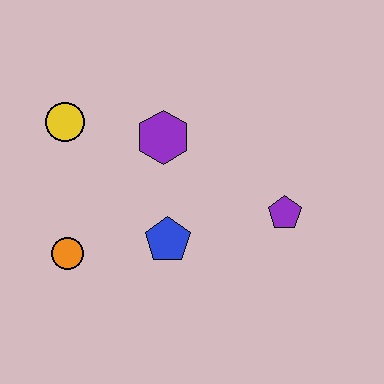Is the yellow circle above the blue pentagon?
Yes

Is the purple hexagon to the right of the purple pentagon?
No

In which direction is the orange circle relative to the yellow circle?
The orange circle is below the yellow circle.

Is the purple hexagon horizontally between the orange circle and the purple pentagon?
Yes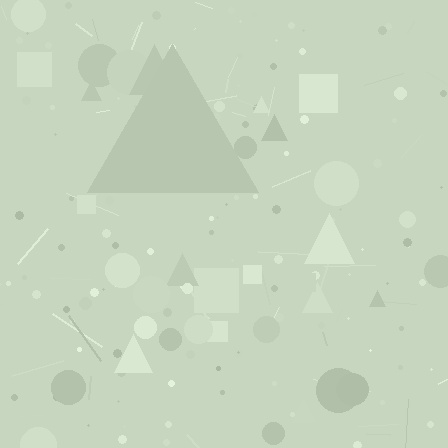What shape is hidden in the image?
A triangle is hidden in the image.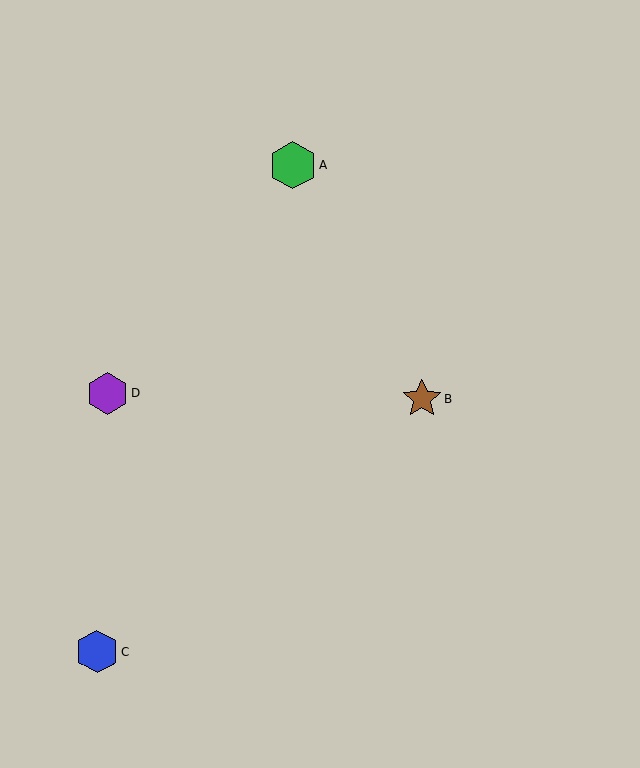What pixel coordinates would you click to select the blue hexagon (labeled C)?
Click at (97, 652) to select the blue hexagon C.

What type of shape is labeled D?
Shape D is a purple hexagon.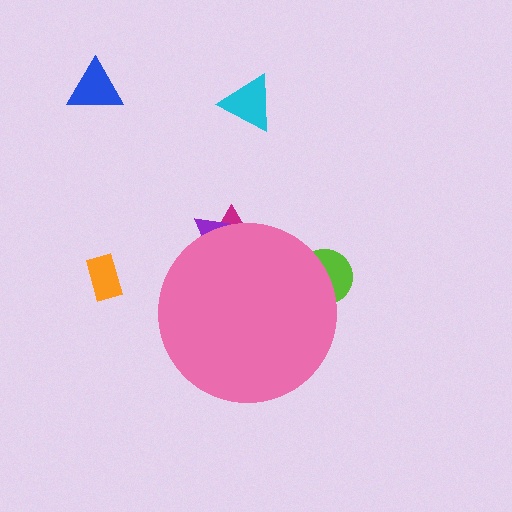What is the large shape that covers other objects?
A pink circle.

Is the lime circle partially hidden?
Yes, the lime circle is partially hidden behind the pink circle.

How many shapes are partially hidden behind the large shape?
3 shapes are partially hidden.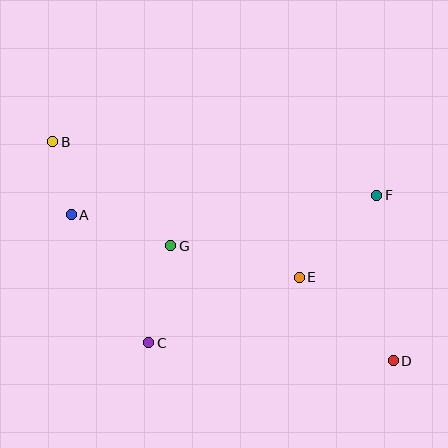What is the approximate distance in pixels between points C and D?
The distance between C and D is approximately 245 pixels.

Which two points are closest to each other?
Points A and B are closest to each other.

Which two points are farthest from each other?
Points B and D are farthest from each other.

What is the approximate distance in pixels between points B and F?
The distance between B and F is approximately 328 pixels.